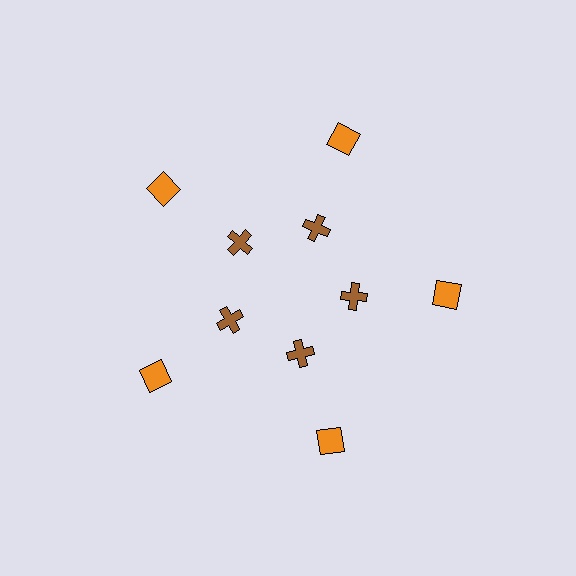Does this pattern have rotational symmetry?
Yes, this pattern has 5-fold rotational symmetry. It looks the same after rotating 72 degrees around the center.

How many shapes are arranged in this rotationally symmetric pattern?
There are 10 shapes, arranged in 5 groups of 2.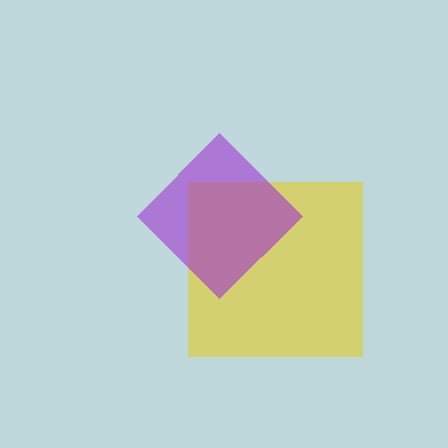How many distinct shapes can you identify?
There are 2 distinct shapes: a yellow square, a purple diamond.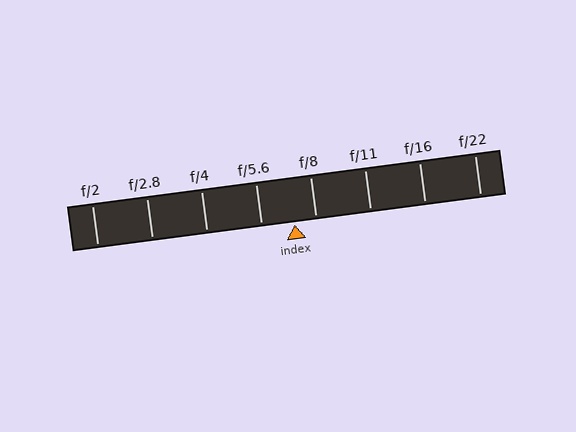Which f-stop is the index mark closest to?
The index mark is closest to f/8.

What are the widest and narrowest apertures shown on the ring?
The widest aperture shown is f/2 and the narrowest is f/22.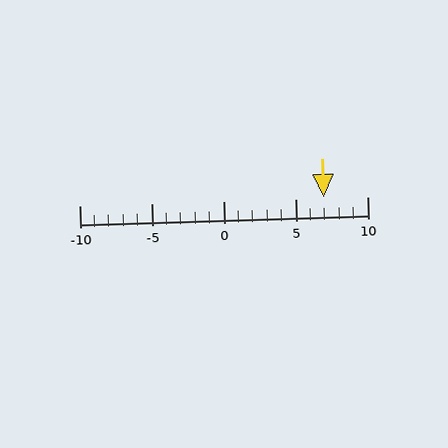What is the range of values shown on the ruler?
The ruler shows values from -10 to 10.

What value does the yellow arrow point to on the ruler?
The yellow arrow points to approximately 7.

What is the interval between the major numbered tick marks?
The major tick marks are spaced 5 units apart.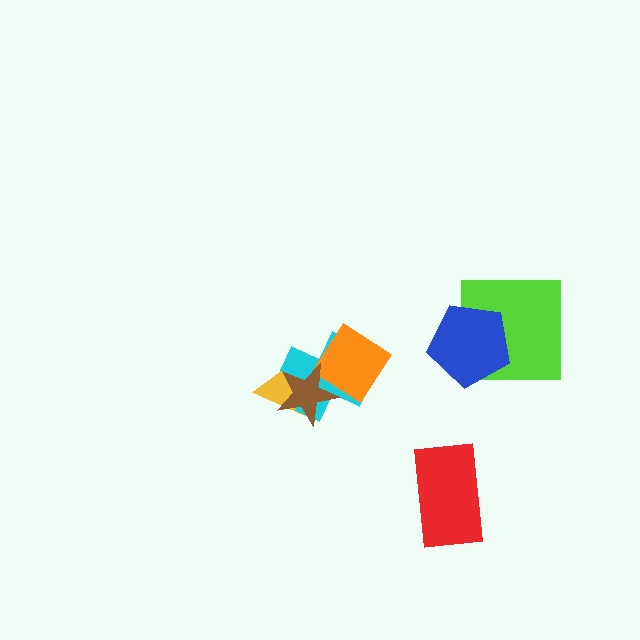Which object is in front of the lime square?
The blue pentagon is in front of the lime square.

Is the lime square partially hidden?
Yes, it is partially covered by another shape.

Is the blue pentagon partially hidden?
No, no other shape covers it.